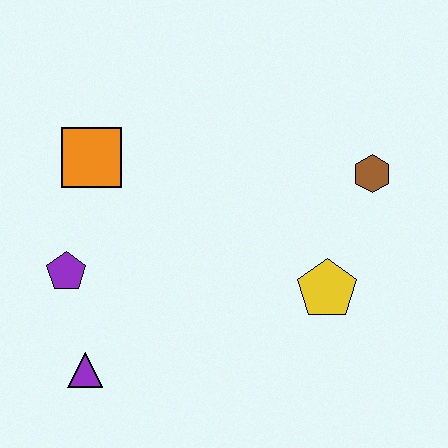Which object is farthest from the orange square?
The brown hexagon is farthest from the orange square.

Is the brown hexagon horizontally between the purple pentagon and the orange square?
No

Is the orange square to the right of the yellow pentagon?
No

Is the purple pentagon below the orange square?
Yes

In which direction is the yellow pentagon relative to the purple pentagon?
The yellow pentagon is to the right of the purple pentagon.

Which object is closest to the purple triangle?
The purple pentagon is closest to the purple triangle.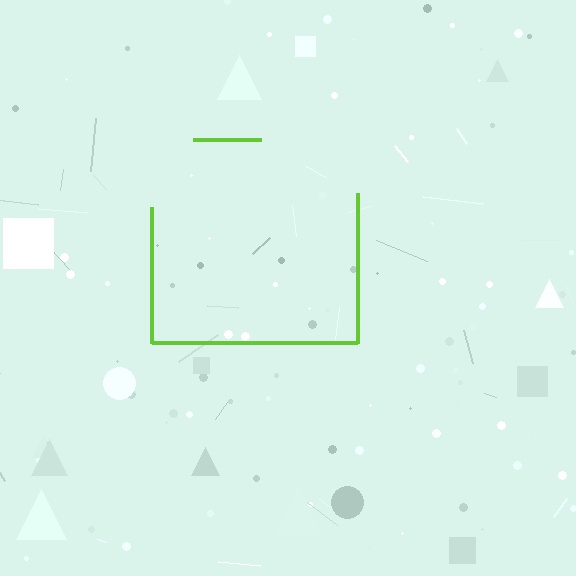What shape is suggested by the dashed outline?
The dashed outline suggests a square.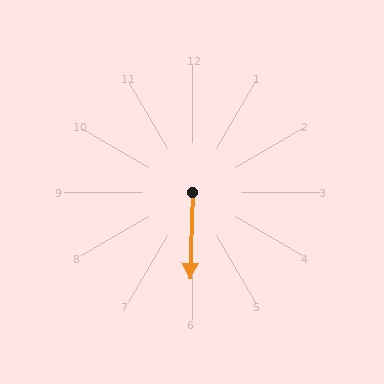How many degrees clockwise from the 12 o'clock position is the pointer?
Approximately 182 degrees.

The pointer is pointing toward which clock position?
Roughly 6 o'clock.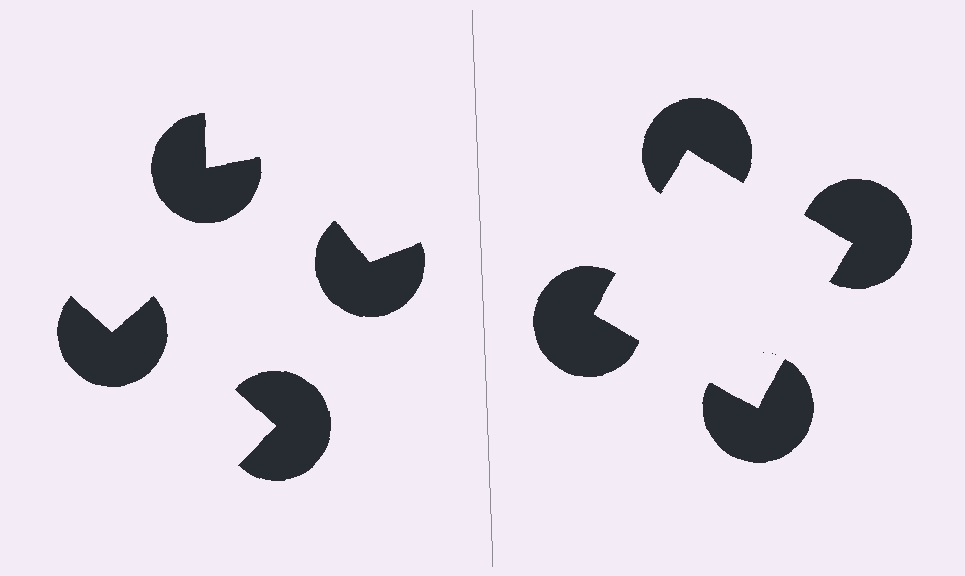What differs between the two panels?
The pac-man discs are positioned identically on both sides; only the wedge orientations differ. On the right they align to a square; on the left they are misaligned.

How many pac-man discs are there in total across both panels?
8 — 4 on each side.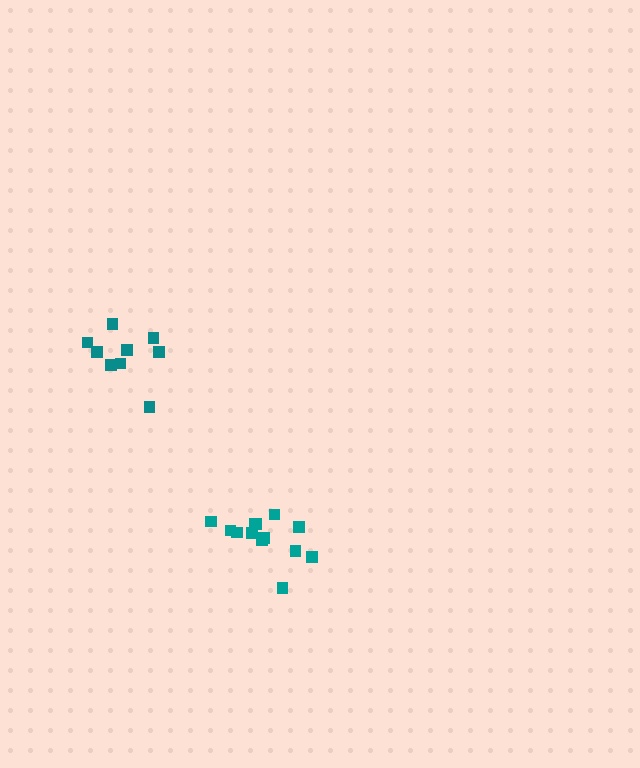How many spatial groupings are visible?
There are 2 spatial groupings.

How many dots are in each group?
Group 1: 13 dots, Group 2: 9 dots (22 total).